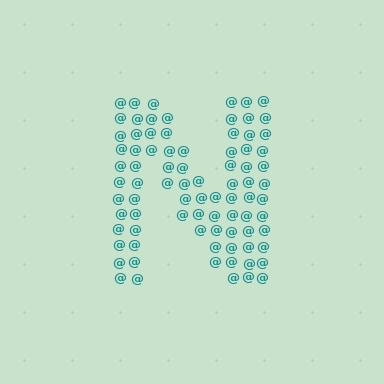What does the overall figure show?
The overall figure shows the letter N.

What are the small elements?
The small elements are at signs.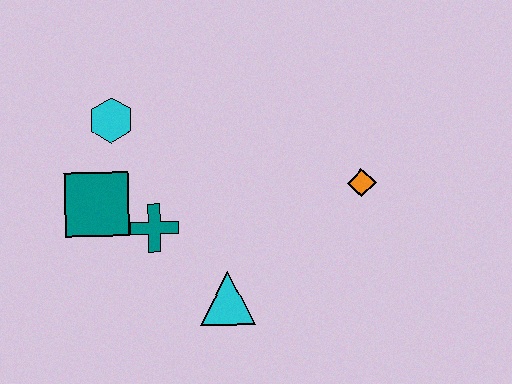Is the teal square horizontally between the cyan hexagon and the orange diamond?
No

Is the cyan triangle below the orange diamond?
Yes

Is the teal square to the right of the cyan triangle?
No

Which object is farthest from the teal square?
The orange diamond is farthest from the teal square.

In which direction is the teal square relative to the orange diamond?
The teal square is to the left of the orange diamond.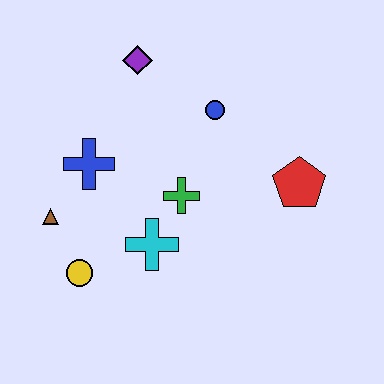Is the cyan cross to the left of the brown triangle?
No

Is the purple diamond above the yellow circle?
Yes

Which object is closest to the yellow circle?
The brown triangle is closest to the yellow circle.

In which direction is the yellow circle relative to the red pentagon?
The yellow circle is to the left of the red pentagon.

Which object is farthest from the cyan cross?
The purple diamond is farthest from the cyan cross.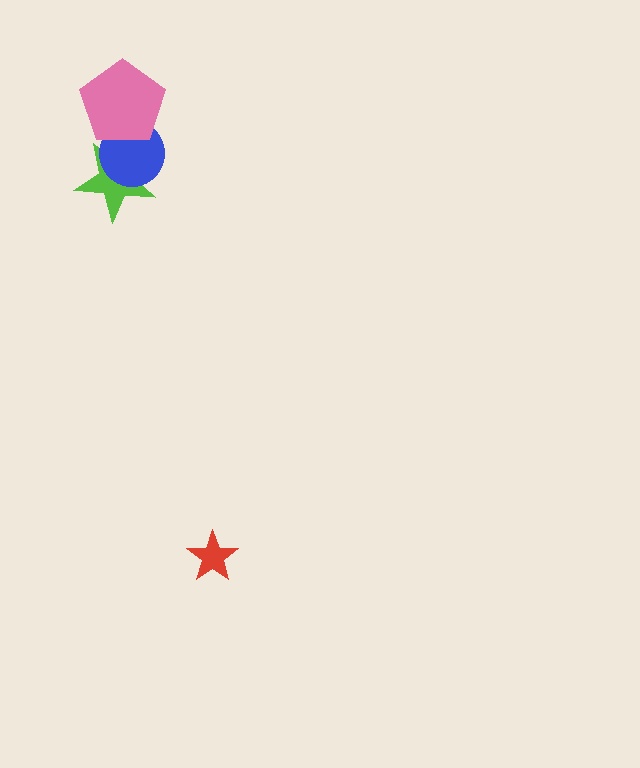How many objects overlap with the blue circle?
2 objects overlap with the blue circle.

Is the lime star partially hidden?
Yes, it is partially covered by another shape.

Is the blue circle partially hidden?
Yes, it is partially covered by another shape.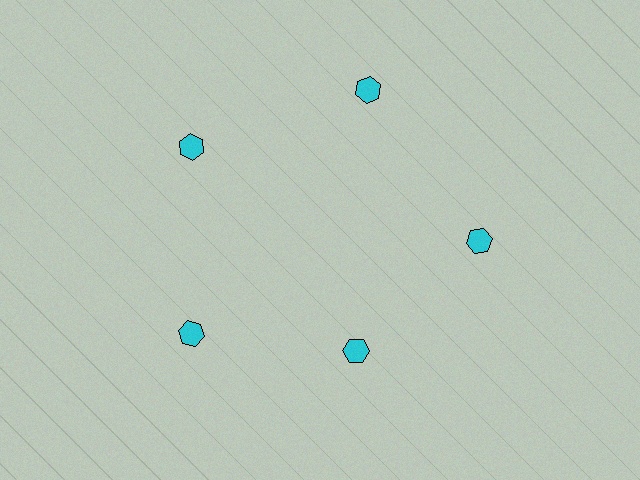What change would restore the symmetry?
The symmetry would be restored by moving it outward, back onto the ring so that all 5 hexagons sit at equal angles and equal distance from the center.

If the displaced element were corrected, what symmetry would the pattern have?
It would have 5-fold rotational symmetry — the pattern would map onto itself every 72 degrees.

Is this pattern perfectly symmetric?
No. The 5 cyan hexagons are arranged in a ring, but one element near the 5 o'clock position is pulled inward toward the center, breaking the 5-fold rotational symmetry.